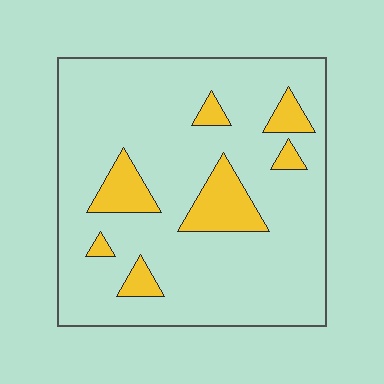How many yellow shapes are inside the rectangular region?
7.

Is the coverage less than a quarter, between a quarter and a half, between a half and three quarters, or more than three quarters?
Less than a quarter.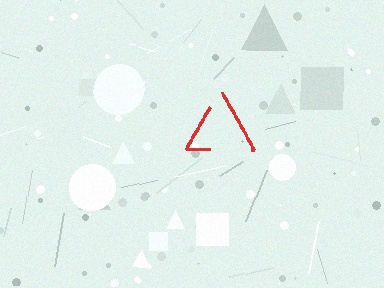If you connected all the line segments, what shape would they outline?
They would outline a triangle.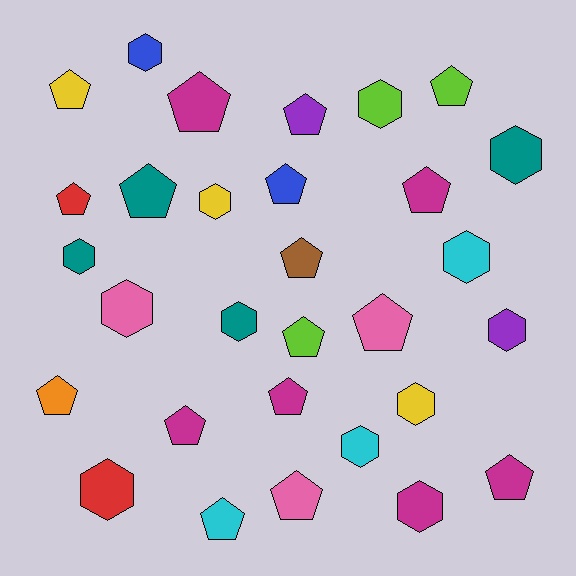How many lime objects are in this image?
There are 3 lime objects.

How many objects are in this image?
There are 30 objects.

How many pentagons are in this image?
There are 17 pentagons.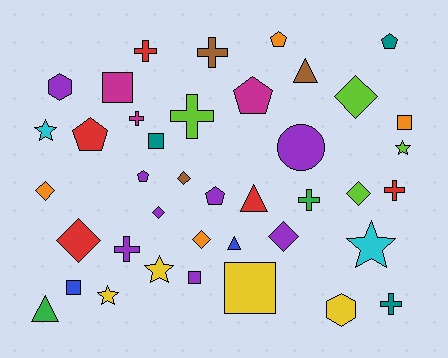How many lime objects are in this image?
There are 4 lime objects.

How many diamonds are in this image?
There are 8 diamonds.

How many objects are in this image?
There are 40 objects.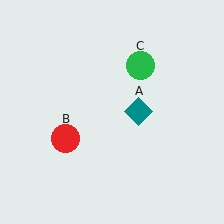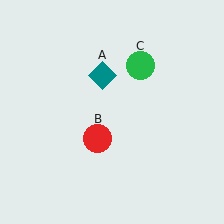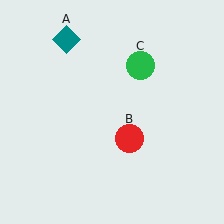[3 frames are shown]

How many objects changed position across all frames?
2 objects changed position: teal diamond (object A), red circle (object B).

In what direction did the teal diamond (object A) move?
The teal diamond (object A) moved up and to the left.